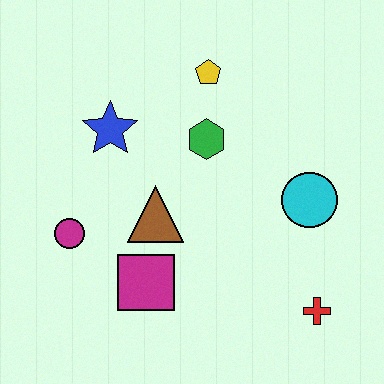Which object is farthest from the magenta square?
The yellow pentagon is farthest from the magenta square.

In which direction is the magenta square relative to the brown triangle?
The magenta square is below the brown triangle.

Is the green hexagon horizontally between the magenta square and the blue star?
No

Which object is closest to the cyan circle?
The red cross is closest to the cyan circle.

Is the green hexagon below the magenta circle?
No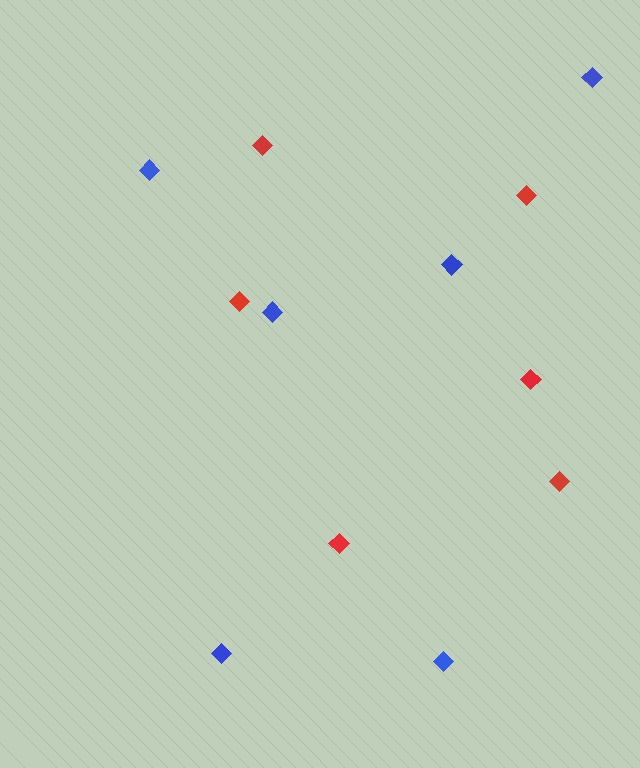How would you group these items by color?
There are 2 groups: one group of red diamonds (6) and one group of blue diamonds (6).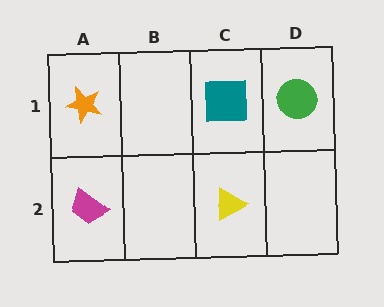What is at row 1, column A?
An orange star.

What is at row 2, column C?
A yellow triangle.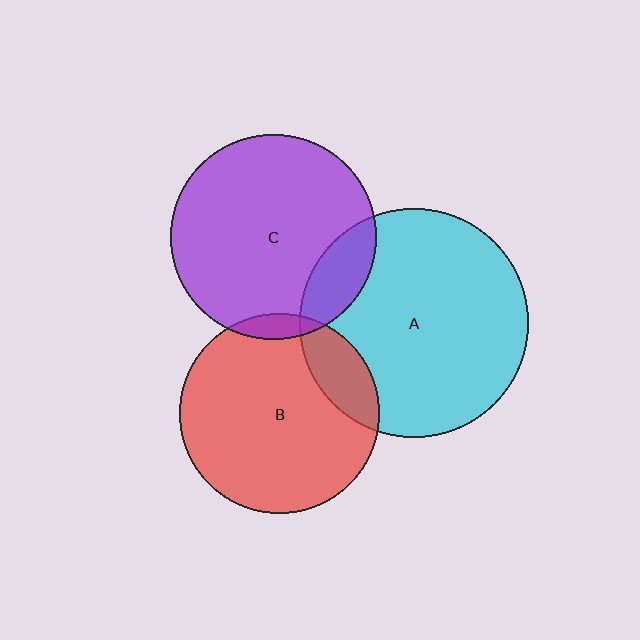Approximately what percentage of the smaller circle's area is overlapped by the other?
Approximately 15%.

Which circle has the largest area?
Circle A (cyan).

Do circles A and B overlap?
Yes.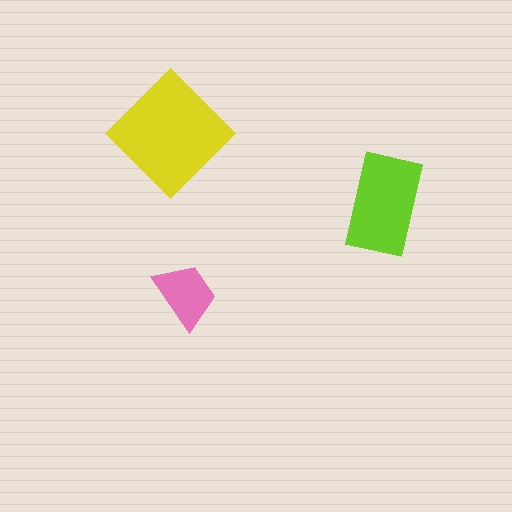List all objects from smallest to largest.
The pink trapezoid, the lime rectangle, the yellow diamond.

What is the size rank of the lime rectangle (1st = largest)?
2nd.